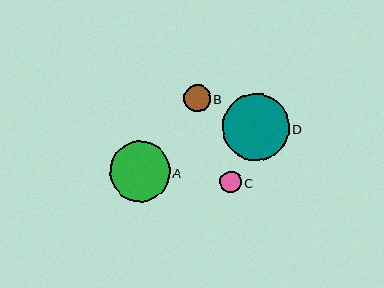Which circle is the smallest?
Circle C is the smallest with a size of approximately 21 pixels.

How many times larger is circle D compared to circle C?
Circle D is approximately 3.1 times the size of circle C.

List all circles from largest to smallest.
From largest to smallest: D, A, B, C.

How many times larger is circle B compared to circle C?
Circle B is approximately 1.2 times the size of circle C.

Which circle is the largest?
Circle D is the largest with a size of approximately 67 pixels.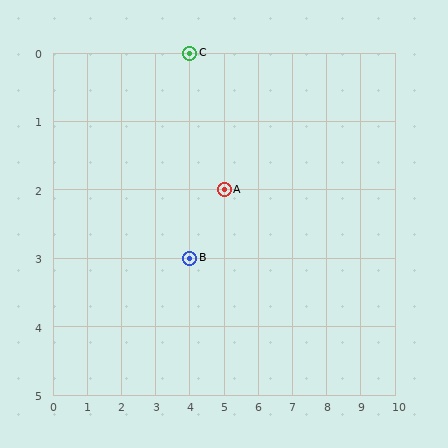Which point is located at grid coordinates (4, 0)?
Point C is at (4, 0).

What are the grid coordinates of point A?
Point A is at grid coordinates (5, 2).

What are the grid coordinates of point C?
Point C is at grid coordinates (4, 0).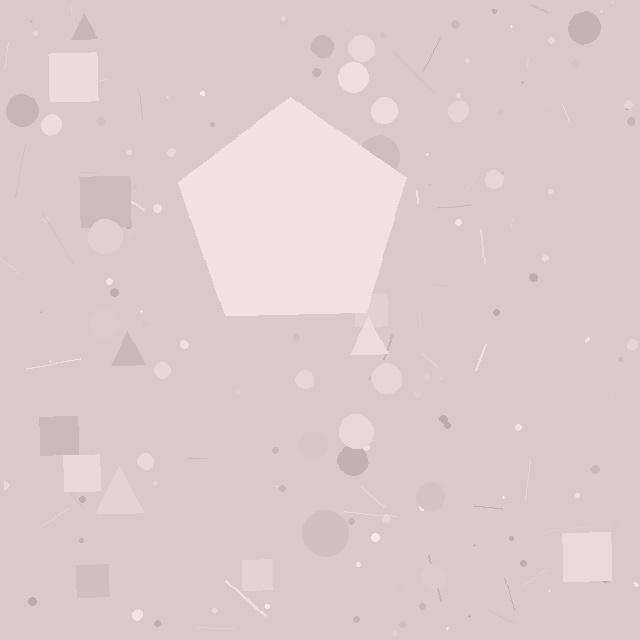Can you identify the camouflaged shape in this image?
The camouflaged shape is a pentagon.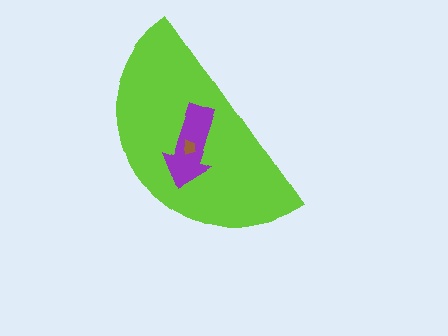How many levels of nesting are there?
3.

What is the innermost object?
The brown trapezoid.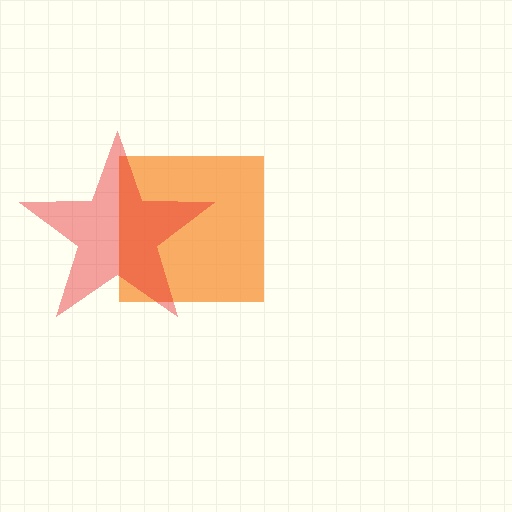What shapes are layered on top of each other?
The layered shapes are: an orange square, a red star.